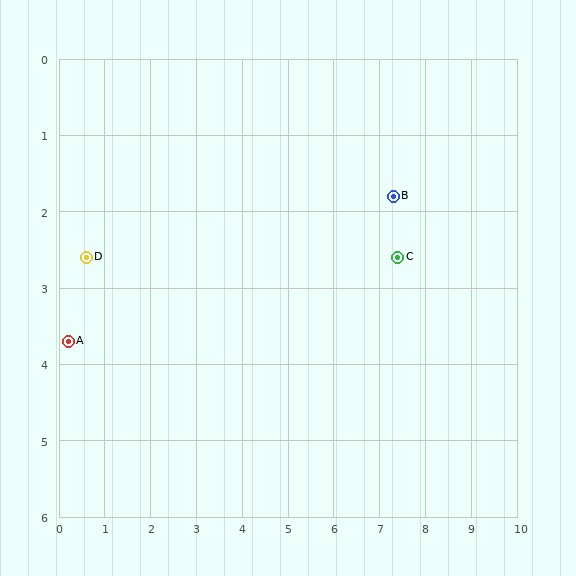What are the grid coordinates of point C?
Point C is at approximately (7.4, 2.6).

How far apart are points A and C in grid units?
Points A and C are about 7.3 grid units apart.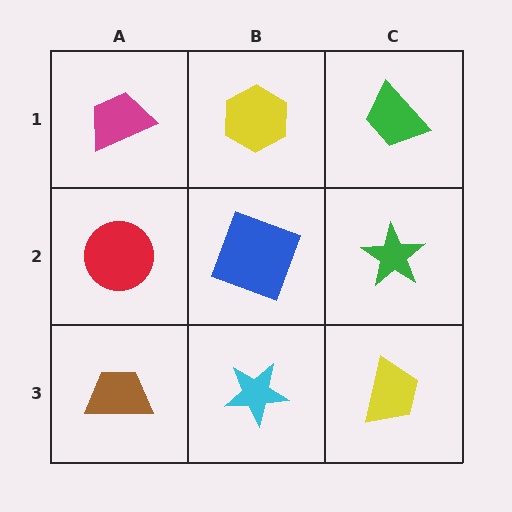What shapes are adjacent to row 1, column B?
A blue square (row 2, column B), a magenta trapezoid (row 1, column A), a green trapezoid (row 1, column C).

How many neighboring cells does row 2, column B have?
4.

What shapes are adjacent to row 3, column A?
A red circle (row 2, column A), a cyan star (row 3, column B).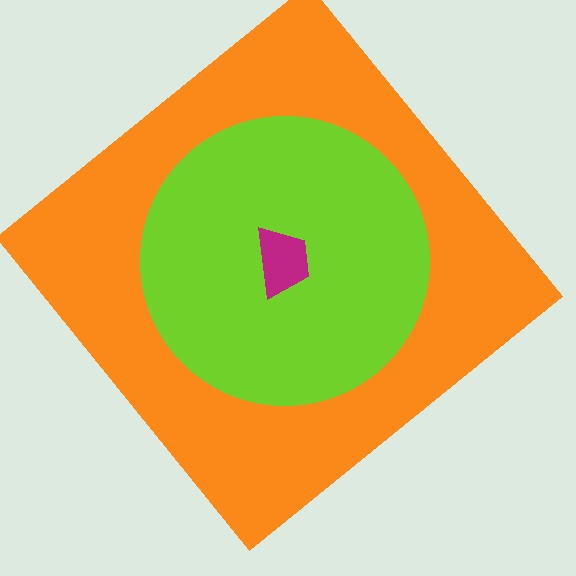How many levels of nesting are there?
3.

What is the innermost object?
The magenta trapezoid.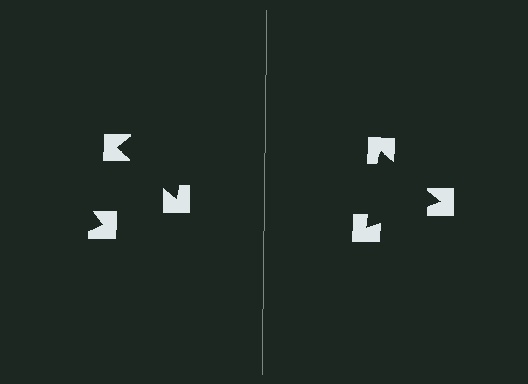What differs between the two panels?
The notched squares are positioned identically on both sides; only the wedge orientations differ. On the right they align to a triangle; on the left they are misaligned.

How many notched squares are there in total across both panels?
6 — 3 on each side.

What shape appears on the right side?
An illusory triangle.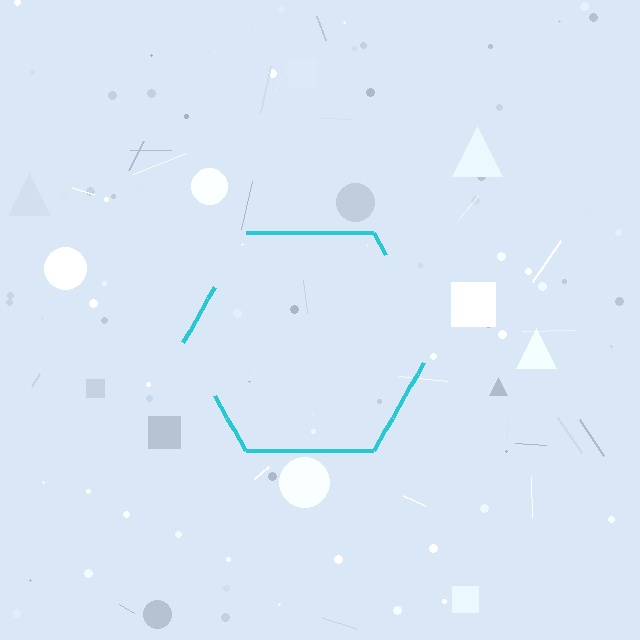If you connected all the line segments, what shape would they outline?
They would outline a hexagon.